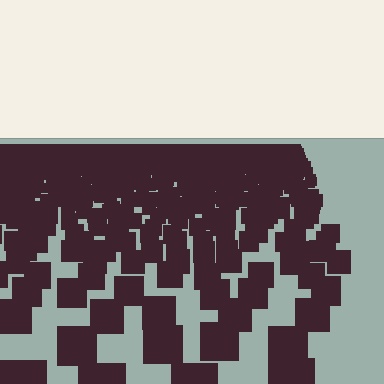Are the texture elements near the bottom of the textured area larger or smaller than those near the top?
Larger. Near the bottom, elements are closer to the viewer and appear at a bigger on-screen size.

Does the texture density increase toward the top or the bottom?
Density increases toward the top.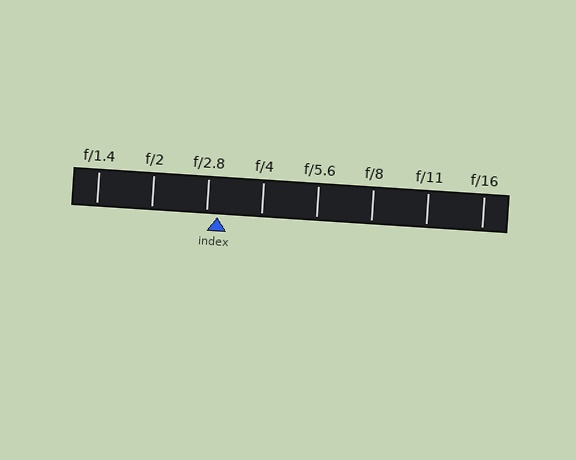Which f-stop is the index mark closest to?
The index mark is closest to f/2.8.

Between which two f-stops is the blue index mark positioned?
The index mark is between f/2.8 and f/4.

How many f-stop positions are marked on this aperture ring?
There are 8 f-stop positions marked.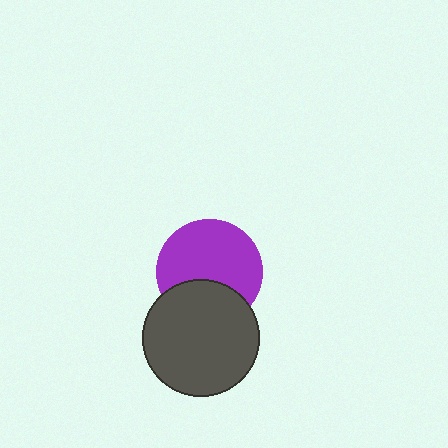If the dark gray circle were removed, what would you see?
You would see the complete purple circle.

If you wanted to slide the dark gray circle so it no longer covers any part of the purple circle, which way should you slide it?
Slide it down — that is the most direct way to separate the two shapes.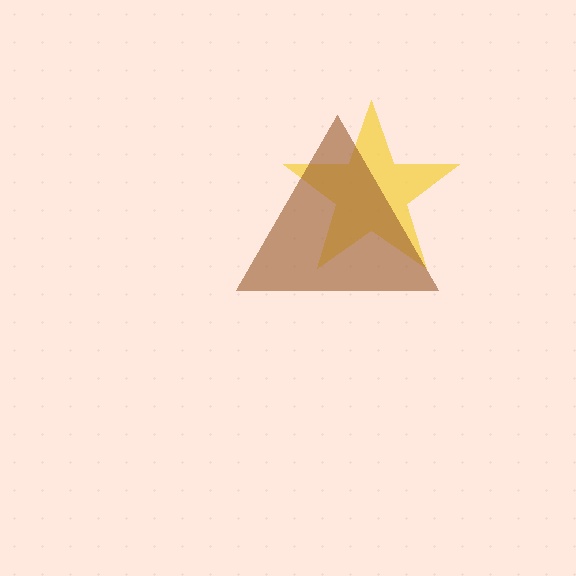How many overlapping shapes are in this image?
There are 2 overlapping shapes in the image.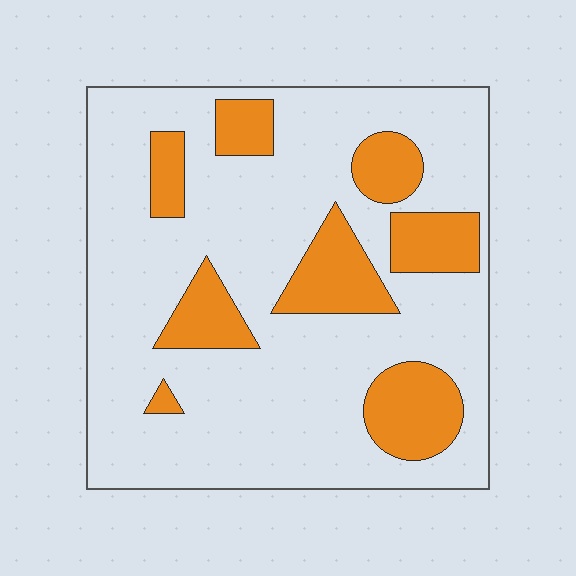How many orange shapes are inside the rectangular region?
8.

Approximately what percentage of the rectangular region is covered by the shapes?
Approximately 25%.